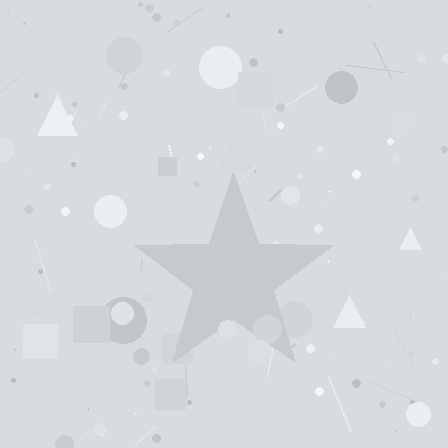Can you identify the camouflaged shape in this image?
The camouflaged shape is a star.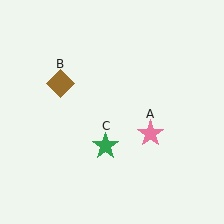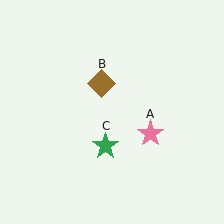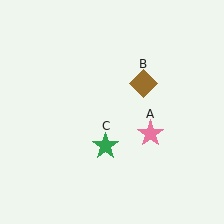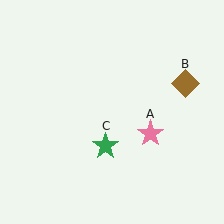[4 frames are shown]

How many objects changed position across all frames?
1 object changed position: brown diamond (object B).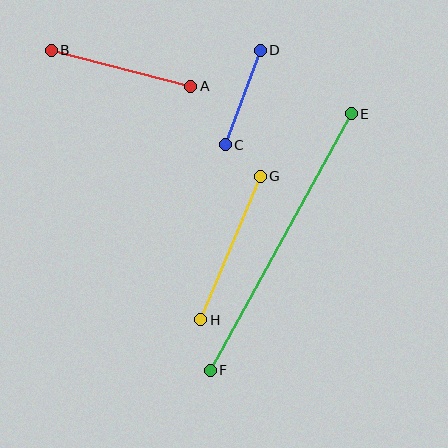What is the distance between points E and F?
The distance is approximately 292 pixels.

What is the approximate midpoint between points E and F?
The midpoint is at approximately (281, 242) pixels.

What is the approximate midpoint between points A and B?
The midpoint is at approximately (121, 68) pixels.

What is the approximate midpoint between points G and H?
The midpoint is at approximately (230, 248) pixels.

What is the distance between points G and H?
The distance is approximately 156 pixels.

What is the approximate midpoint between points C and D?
The midpoint is at approximately (243, 98) pixels.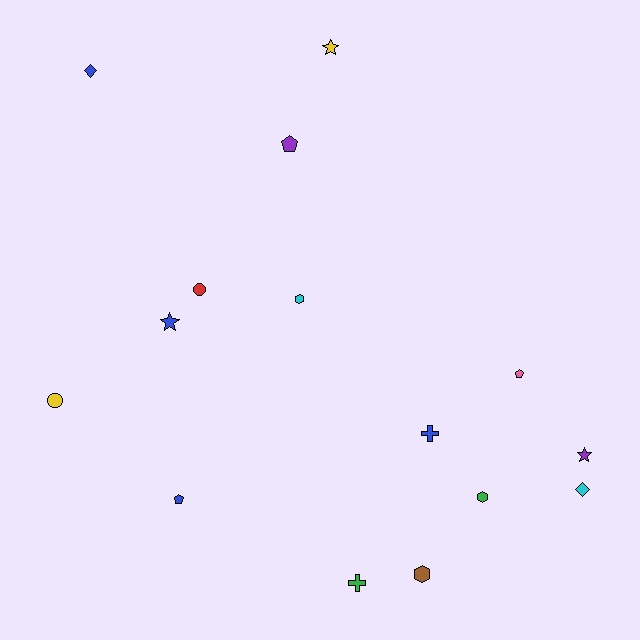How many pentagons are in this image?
There are 3 pentagons.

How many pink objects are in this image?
There is 1 pink object.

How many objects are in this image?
There are 15 objects.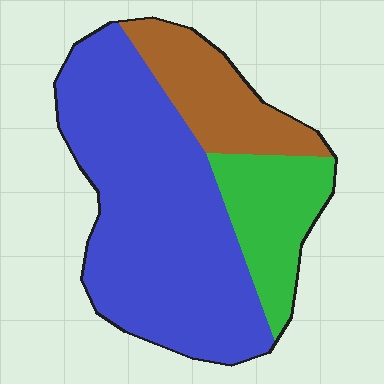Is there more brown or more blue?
Blue.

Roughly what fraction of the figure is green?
Green covers around 20% of the figure.